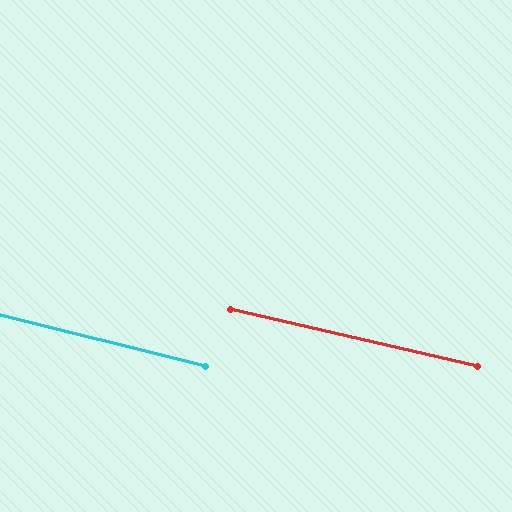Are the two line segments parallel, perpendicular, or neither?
Parallel — their directions differ by only 0.9°.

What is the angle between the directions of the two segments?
Approximately 1 degree.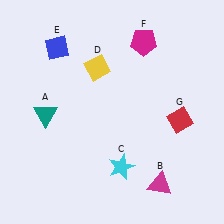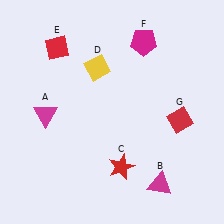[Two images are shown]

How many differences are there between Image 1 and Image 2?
There are 3 differences between the two images.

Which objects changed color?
A changed from teal to magenta. C changed from cyan to red. E changed from blue to red.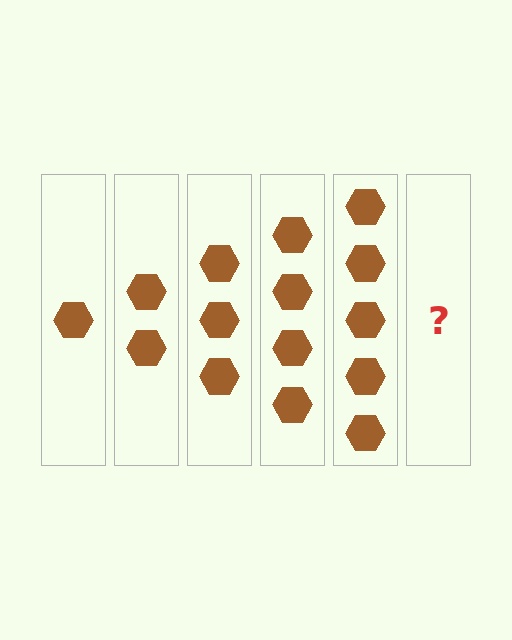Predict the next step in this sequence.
The next step is 6 hexagons.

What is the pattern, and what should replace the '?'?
The pattern is that each step adds one more hexagon. The '?' should be 6 hexagons.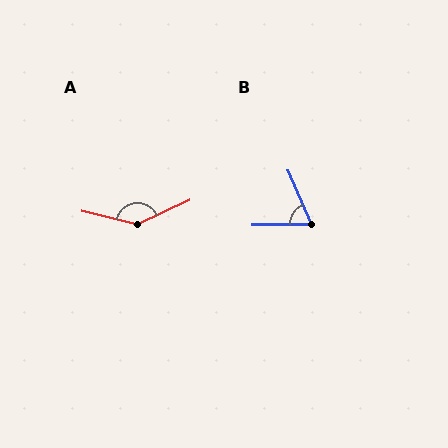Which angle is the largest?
A, at approximately 141 degrees.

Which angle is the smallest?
B, at approximately 67 degrees.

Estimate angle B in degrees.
Approximately 67 degrees.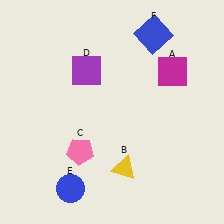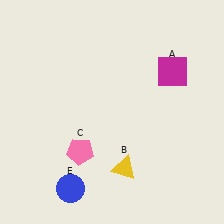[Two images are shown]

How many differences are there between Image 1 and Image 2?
There are 2 differences between the two images.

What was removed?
The purple square (D), the blue square (F) were removed in Image 2.